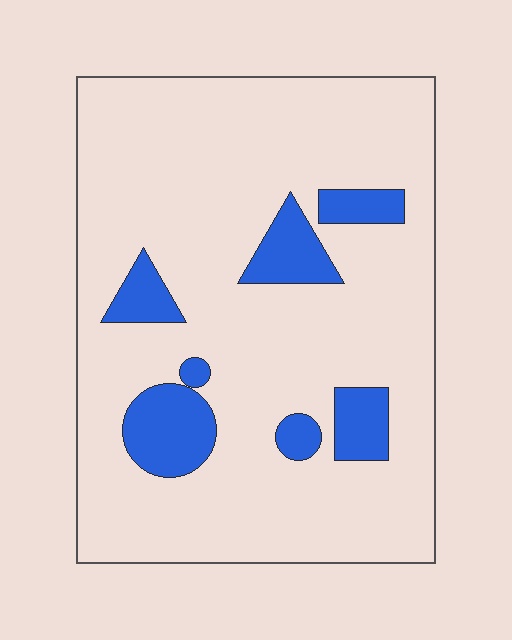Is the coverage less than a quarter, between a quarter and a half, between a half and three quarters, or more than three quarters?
Less than a quarter.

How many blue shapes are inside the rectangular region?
7.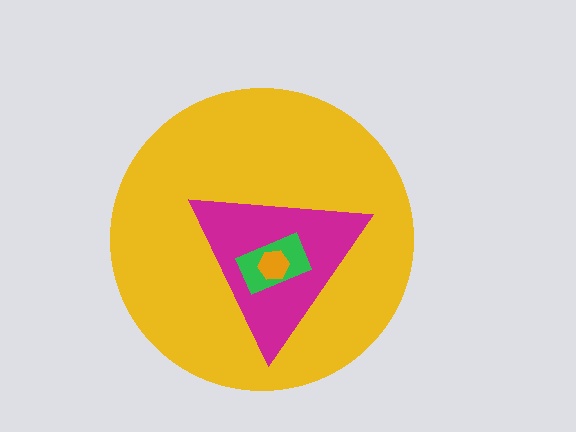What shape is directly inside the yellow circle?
The magenta triangle.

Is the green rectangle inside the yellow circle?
Yes.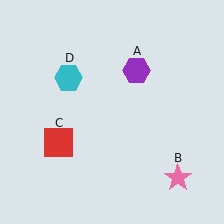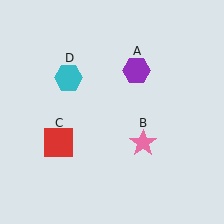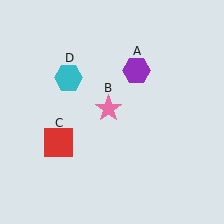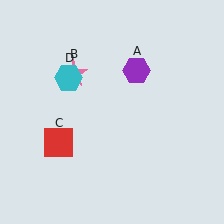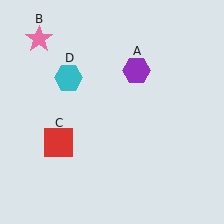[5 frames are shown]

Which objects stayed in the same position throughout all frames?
Purple hexagon (object A) and red square (object C) and cyan hexagon (object D) remained stationary.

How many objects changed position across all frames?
1 object changed position: pink star (object B).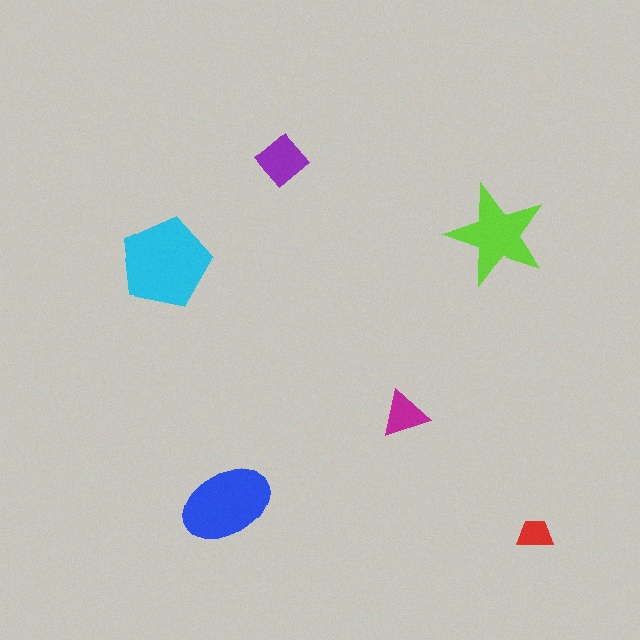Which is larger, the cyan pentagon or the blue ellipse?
The cyan pentagon.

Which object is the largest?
The cyan pentagon.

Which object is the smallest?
The red trapezoid.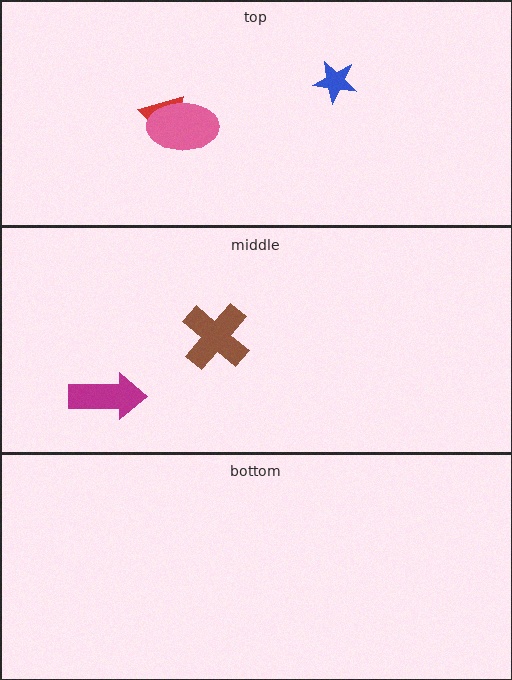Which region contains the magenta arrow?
The middle region.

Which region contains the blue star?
The top region.